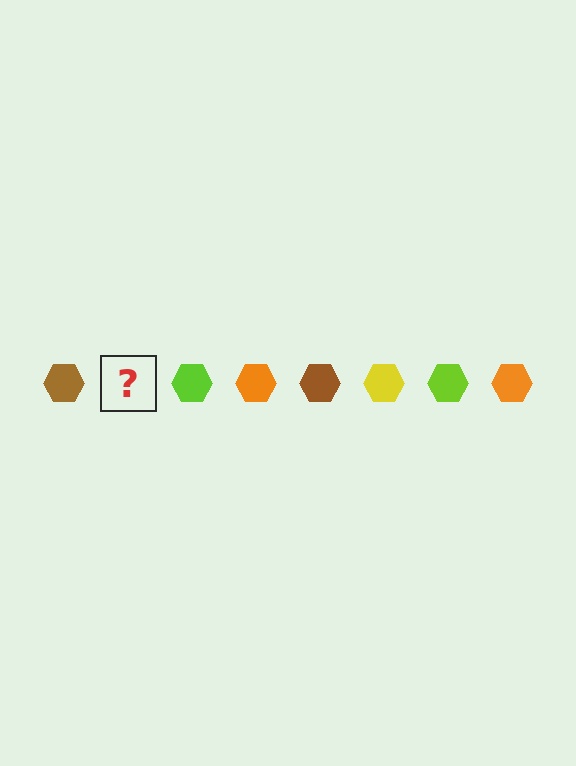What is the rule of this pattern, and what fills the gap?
The rule is that the pattern cycles through brown, yellow, lime, orange hexagons. The gap should be filled with a yellow hexagon.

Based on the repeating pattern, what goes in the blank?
The blank should be a yellow hexagon.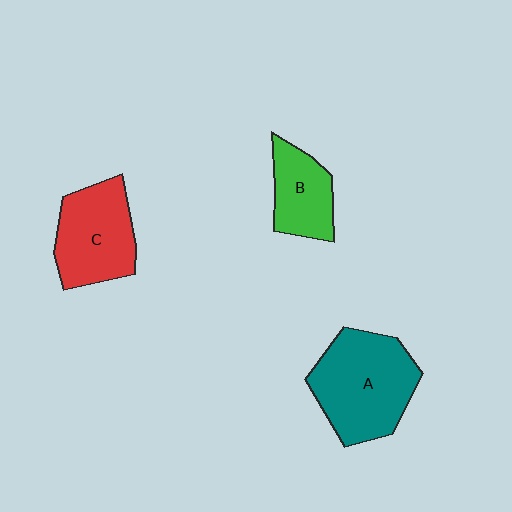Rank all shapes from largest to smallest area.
From largest to smallest: A (teal), C (red), B (green).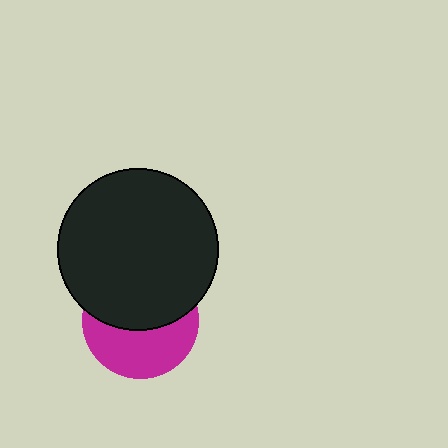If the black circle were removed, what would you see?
You would see the complete magenta circle.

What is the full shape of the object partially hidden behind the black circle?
The partially hidden object is a magenta circle.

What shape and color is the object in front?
The object in front is a black circle.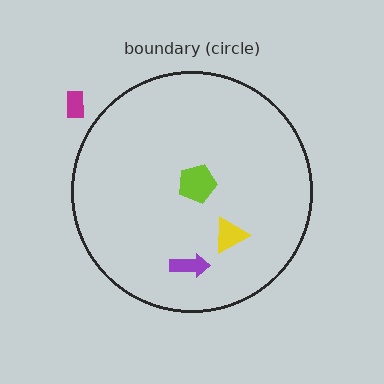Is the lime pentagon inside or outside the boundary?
Inside.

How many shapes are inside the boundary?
3 inside, 1 outside.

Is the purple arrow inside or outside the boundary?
Inside.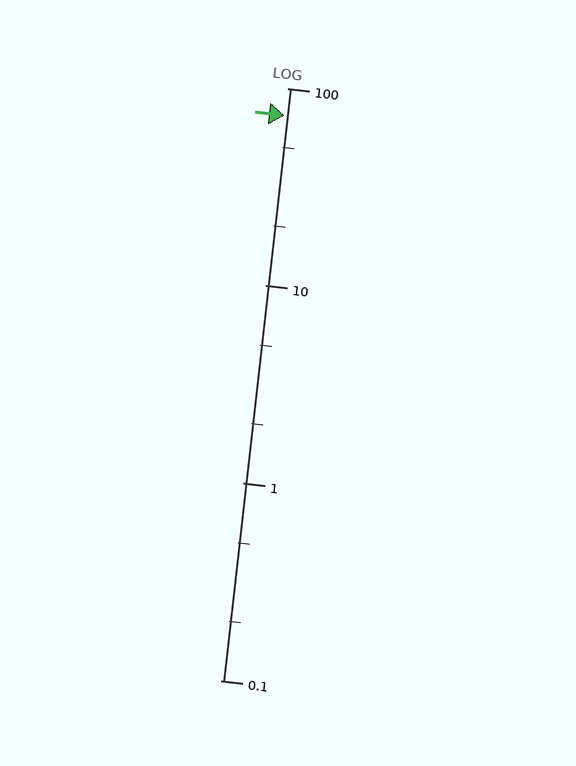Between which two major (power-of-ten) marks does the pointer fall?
The pointer is between 10 and 100.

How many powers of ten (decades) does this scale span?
The scale spans 3 decades, from 0.1 to 100.